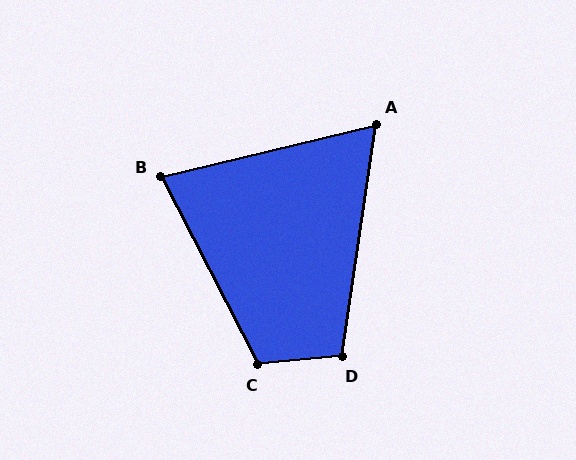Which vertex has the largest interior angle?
C, at approximately 112 degrees.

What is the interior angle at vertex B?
Approximately 76 degrees (acute).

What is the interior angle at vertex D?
Approximately 104 degrees (obtuse).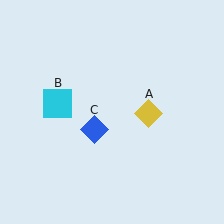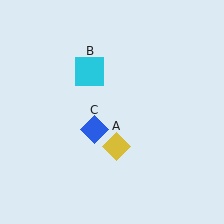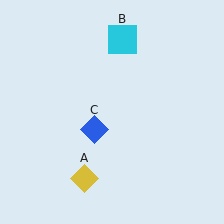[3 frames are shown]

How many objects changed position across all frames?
2 objects changed position: yellow diamond (object A), cyan square (object B).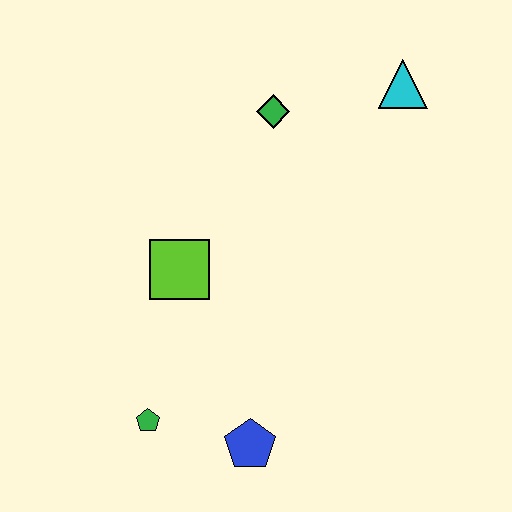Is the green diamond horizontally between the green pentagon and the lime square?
No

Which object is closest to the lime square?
The green pentagon is closest to the lime square.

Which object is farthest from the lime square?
The cyan triangle is farthest from the lime square.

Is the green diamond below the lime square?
No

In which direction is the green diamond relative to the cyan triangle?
The green diamond is to the left of the cyan triangle.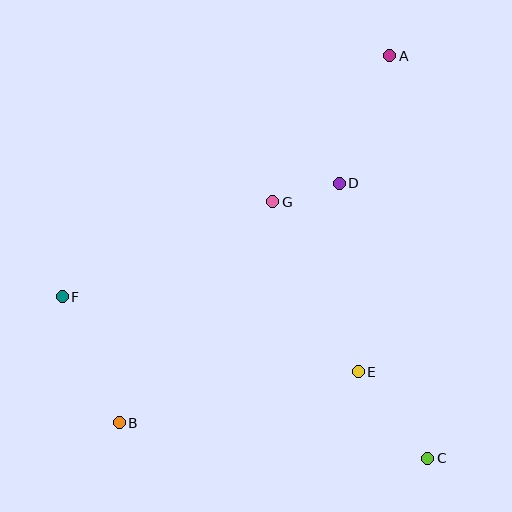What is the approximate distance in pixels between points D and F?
The distance between D and F is approximately 299 pixels.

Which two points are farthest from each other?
Points A and B are farthest from each other.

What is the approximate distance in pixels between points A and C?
The distance between A and C is approximately 404 pixels.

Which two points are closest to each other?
Points D and G are closest to each other.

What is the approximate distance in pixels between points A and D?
The distance between A and D is approximately 137 pixels.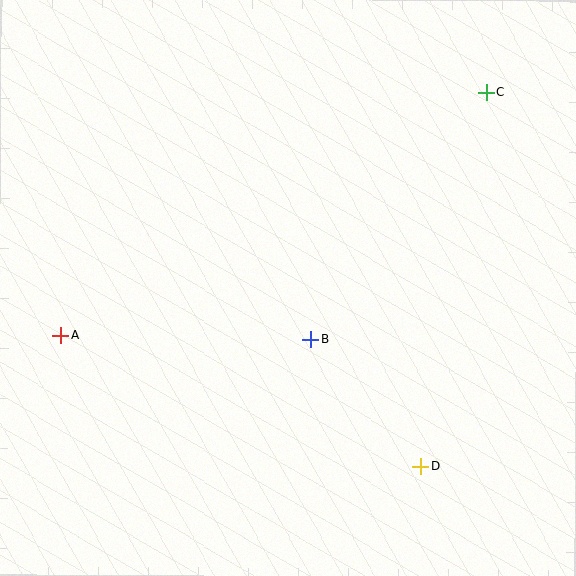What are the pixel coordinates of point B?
Point B is at (310, 339).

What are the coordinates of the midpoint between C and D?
The midpoint between C and D is at (454, 279).